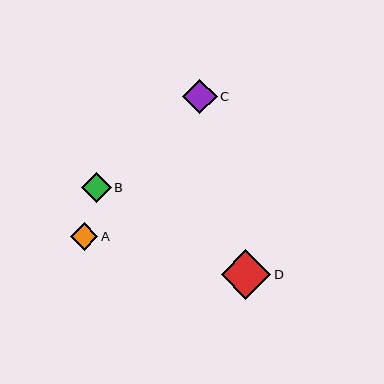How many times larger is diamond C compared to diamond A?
Diamond C is approximately 1.3 times the size of diamond A.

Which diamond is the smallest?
Diamond A is the smallest with a size of approximately 27 pixels.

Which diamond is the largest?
Diamond D is the largest with a size of approximately 50 pixels.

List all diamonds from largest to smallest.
From largest to smallest: D, C, B, A.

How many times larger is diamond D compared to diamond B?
Diamond D is approximately 1.7 times the size of diamond B.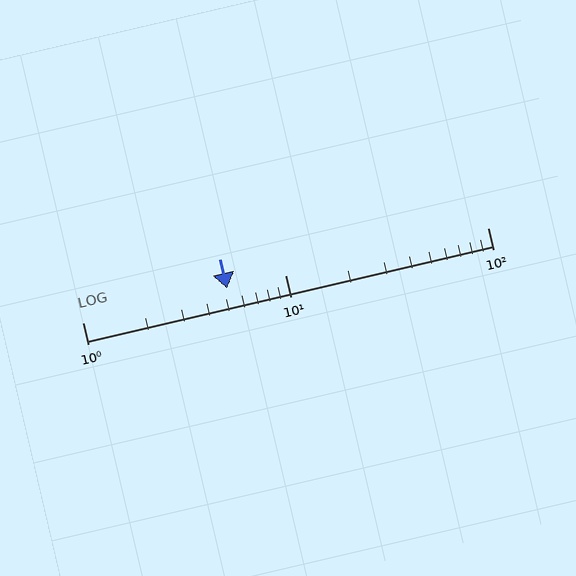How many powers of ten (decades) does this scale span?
The scale spans 2 decades, from 1 to 100.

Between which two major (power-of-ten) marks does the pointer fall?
The pointer is between 1 and 10.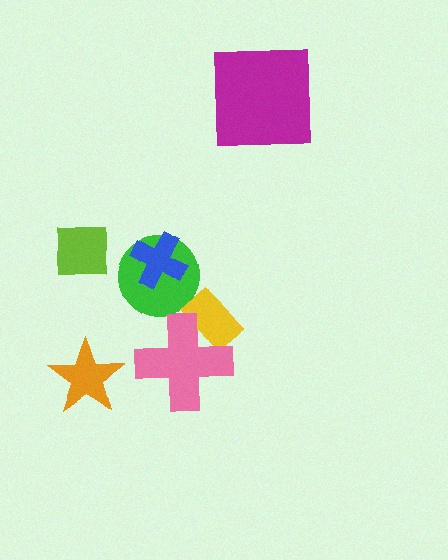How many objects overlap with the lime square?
0 objects overlap with the lime square.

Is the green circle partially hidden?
Yes, it is partially covered by another shape.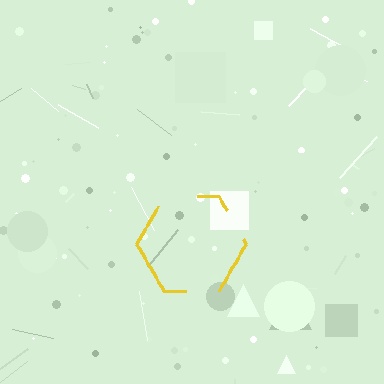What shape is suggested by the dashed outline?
The dashed outline suggests a hexagon.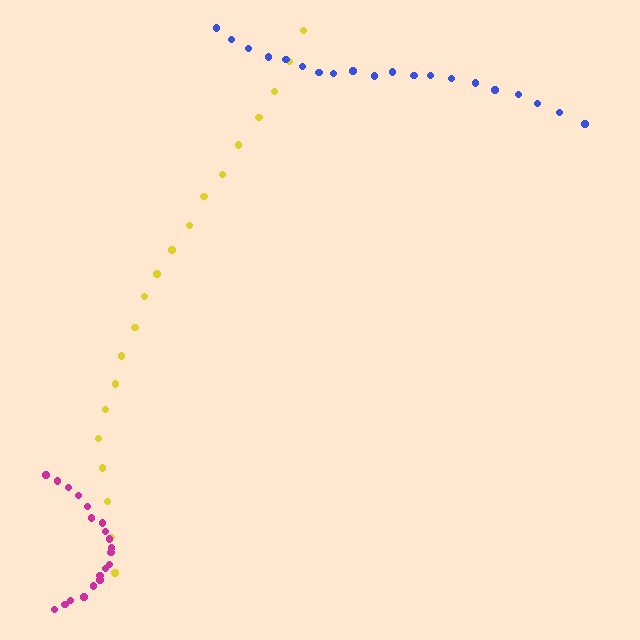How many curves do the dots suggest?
There are 3 distinct paths.